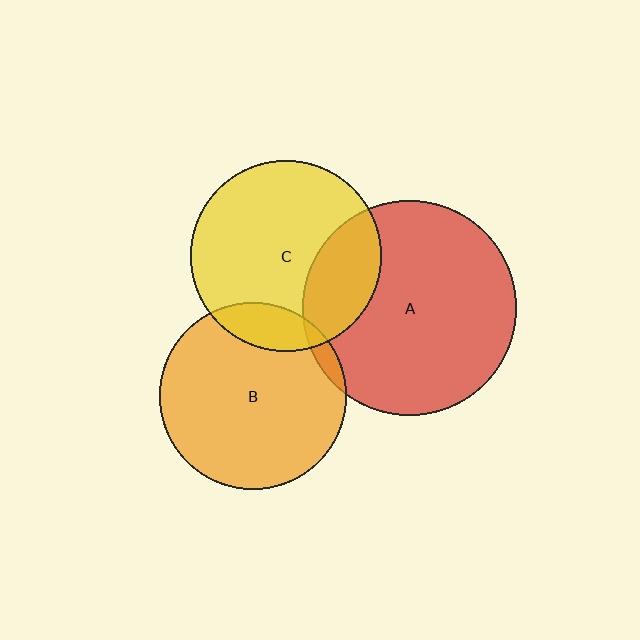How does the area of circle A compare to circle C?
Approximately 1.3 times.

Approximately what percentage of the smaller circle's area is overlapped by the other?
Approximately 15%.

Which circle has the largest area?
Circle A (red).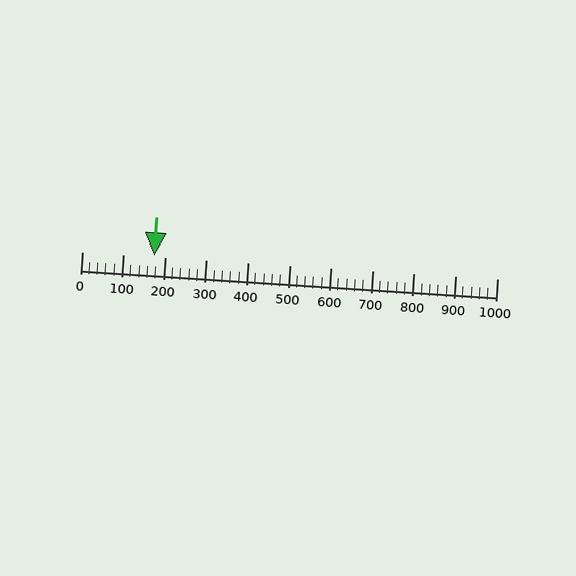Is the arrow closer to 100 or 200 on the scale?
The arrow is closer to 200.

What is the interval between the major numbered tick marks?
The major tick marks are spaced 100 units apart.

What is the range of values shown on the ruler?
The ruler shows values from 0 to 1000.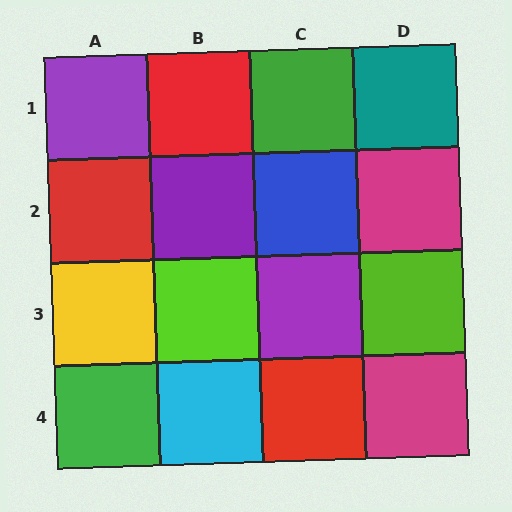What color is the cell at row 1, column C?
Green.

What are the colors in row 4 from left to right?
Green, cyan, red, magenta.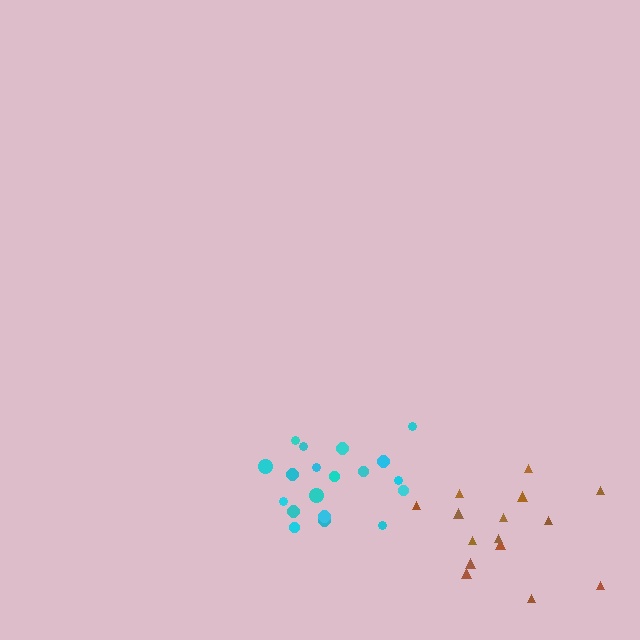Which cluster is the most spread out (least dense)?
Brown.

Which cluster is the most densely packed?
Cyan.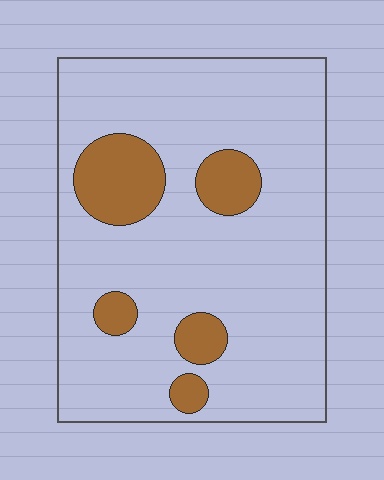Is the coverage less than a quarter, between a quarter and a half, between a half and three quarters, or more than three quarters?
Less than a quarter.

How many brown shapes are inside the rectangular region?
5.